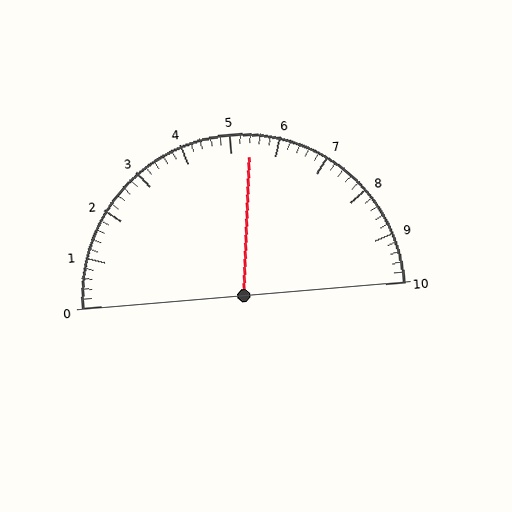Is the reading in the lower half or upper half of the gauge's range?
The reading is in the upper half of the range (0 to 10).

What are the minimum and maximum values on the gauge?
The gauge ranges from 0 to 10.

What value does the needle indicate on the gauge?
The needle indicates approximately 5.4.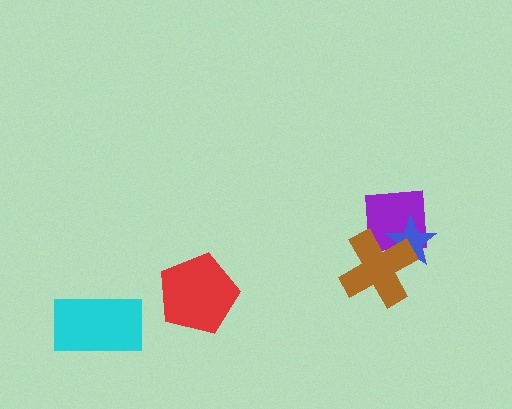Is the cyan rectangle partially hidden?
No, no other shape covers it.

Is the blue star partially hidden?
Yes, it is partially covered by another shape.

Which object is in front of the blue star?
The brown cross is in front of the blue star.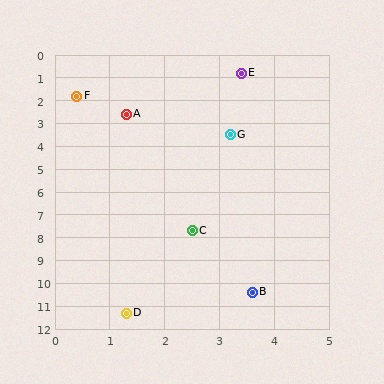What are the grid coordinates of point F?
Point F is at approximately (0.4, 1.8).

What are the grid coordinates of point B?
Point B is at approximately (3.6, 10.4).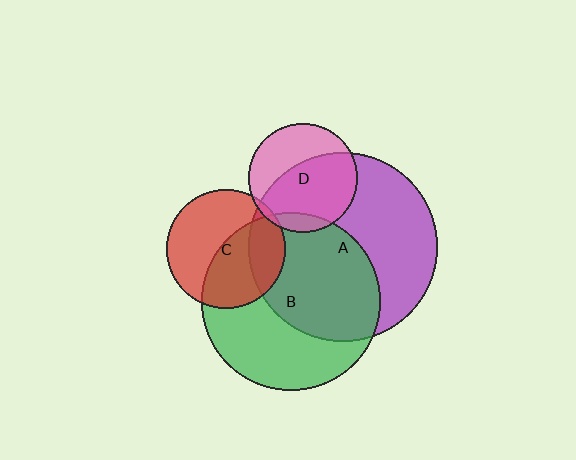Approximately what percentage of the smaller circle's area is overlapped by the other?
Approximately 5%.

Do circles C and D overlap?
Yes.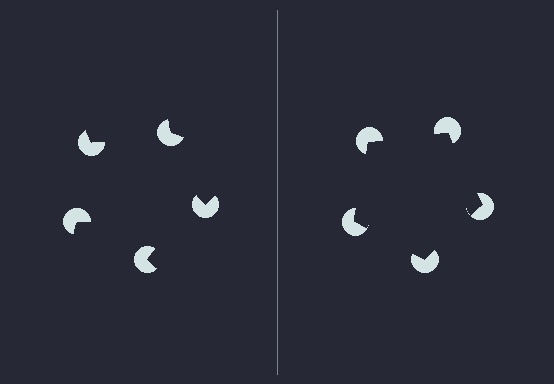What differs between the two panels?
The pac-man discs are positioned identically on both sides; only the wedge orientations differ. On the right they align to a pentagon; on the left they are misaligned.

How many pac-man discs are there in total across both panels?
10 — 5 on each side.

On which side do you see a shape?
An illusory pentagon appears on the right side. On the left side the wedge cuts are rotated, so no coherent shape forms.